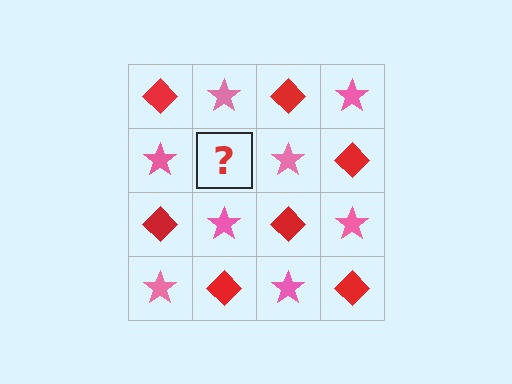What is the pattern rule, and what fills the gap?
The rule is that it alternates red diamond and pink star in a checkerboard pattern. The gap should be filled with a red diamond.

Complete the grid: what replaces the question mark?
The question mark should be replaced with a red diamond.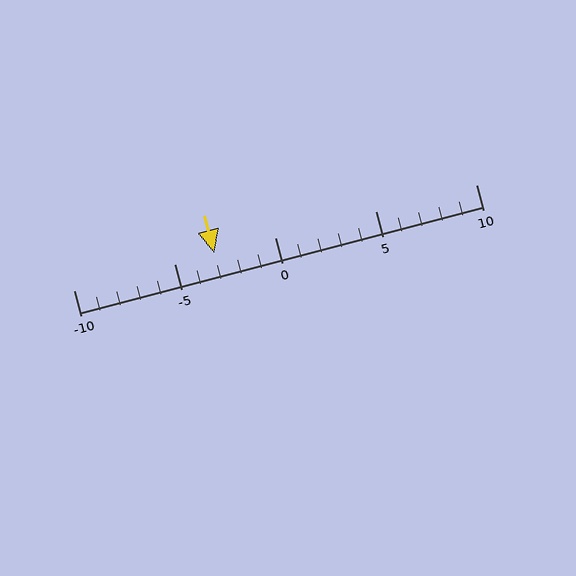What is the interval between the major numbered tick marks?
The major tick marks are spaced 5 units apart.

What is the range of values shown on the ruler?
The ruler shows values from -10 to 10.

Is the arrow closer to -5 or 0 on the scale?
The arrow is closer to -5.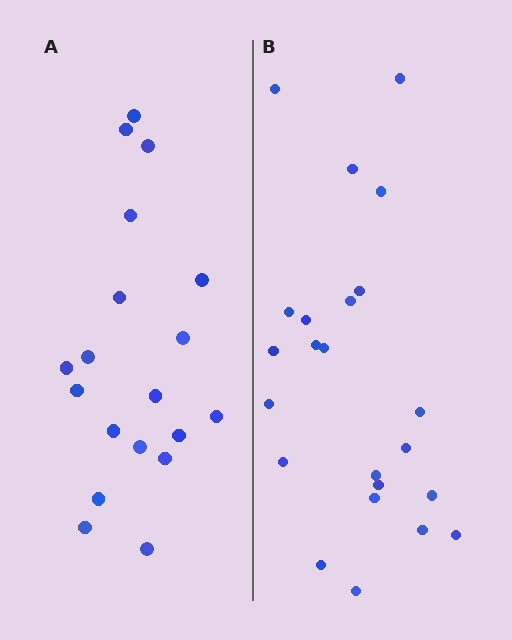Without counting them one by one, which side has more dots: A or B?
Region B (the right region) has more dots.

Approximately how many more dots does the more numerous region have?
Region B has about 4 more dots than region A.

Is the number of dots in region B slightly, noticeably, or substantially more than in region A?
Region B has only slightly more — the two regions are fairly close. The ratio is roughly 1.2 to 1.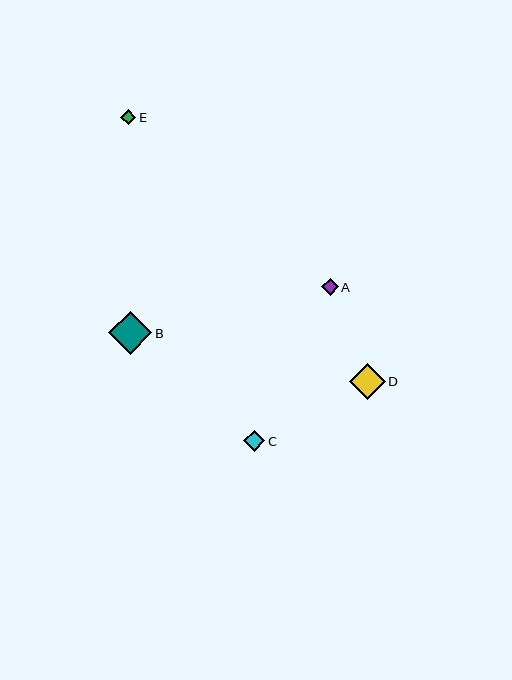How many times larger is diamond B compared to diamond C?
Diamond B is approximately 2.0 times the size of diamond C.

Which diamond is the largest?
Diamond B is the largest with a size of approximately 44 pixels.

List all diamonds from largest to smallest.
From largest to smallest: B, D, C, A, E.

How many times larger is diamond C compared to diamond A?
Diamond C is approximately 1.3 times the size of diamond A.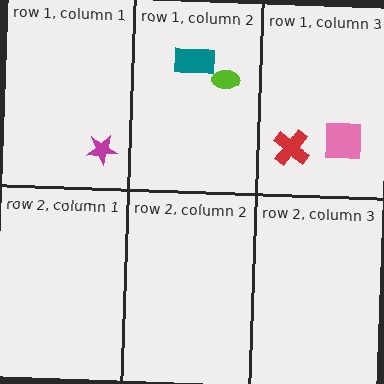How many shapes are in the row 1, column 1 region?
1.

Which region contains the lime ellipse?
The row 1, column 2 region.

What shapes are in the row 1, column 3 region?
The red cross, the pink square.